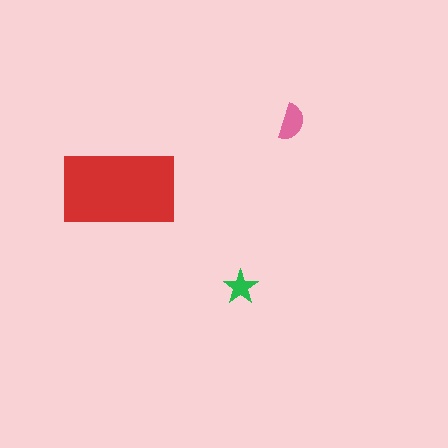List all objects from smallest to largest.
The green star, the pink semicircle, the red rectangle.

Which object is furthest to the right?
The pink semicircle is rightmost.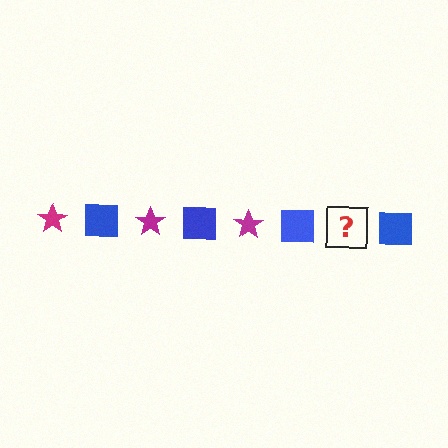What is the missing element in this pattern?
The missing element is a magenta star.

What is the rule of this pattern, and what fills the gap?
The rule is that the pattern alternates between magenta star and blue square. The gap should be filled with a magenta star.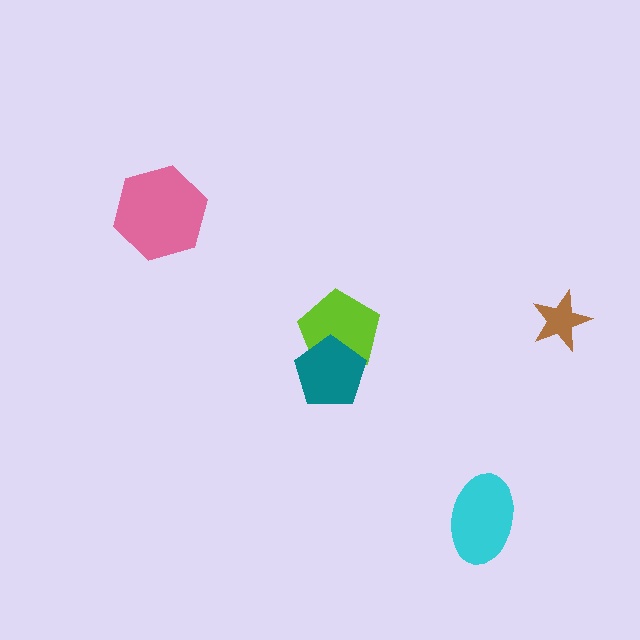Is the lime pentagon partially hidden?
Yes, it is partially covered by another shape.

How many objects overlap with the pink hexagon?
0 objects overlap with the pink hexagon.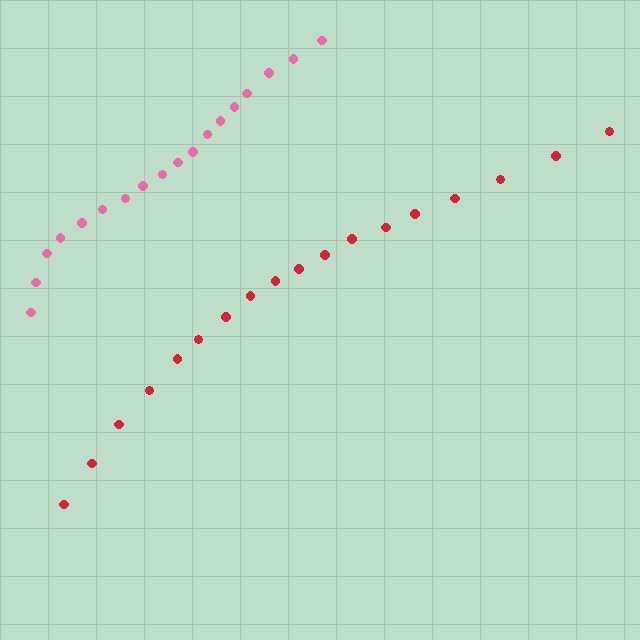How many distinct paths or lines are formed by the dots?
There are 2 distinct paths.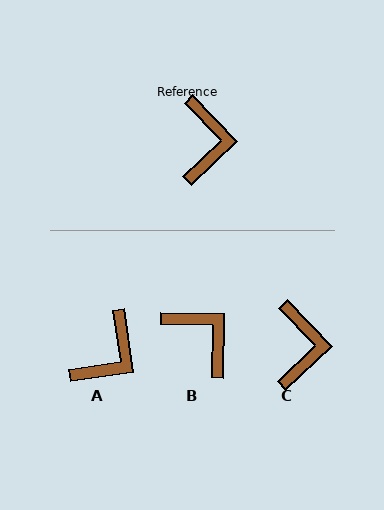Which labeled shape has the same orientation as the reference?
C.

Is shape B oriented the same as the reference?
No, it is off by about 45 degrees.